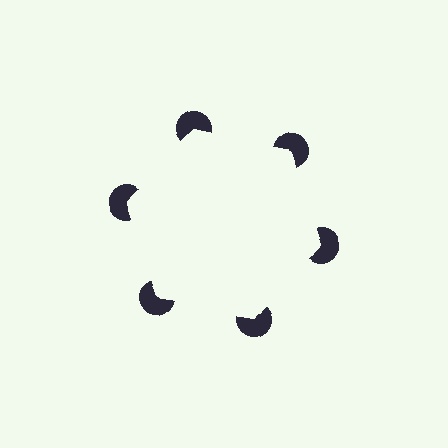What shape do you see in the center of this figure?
An illusory hexagon — its edges are inferred from the aligned wedge cuts in the pac-man discs, not physically drawn.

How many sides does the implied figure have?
6 sides.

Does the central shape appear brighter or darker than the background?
It typically appears slightly brighter than the background, even though no actual brightness change is drawn.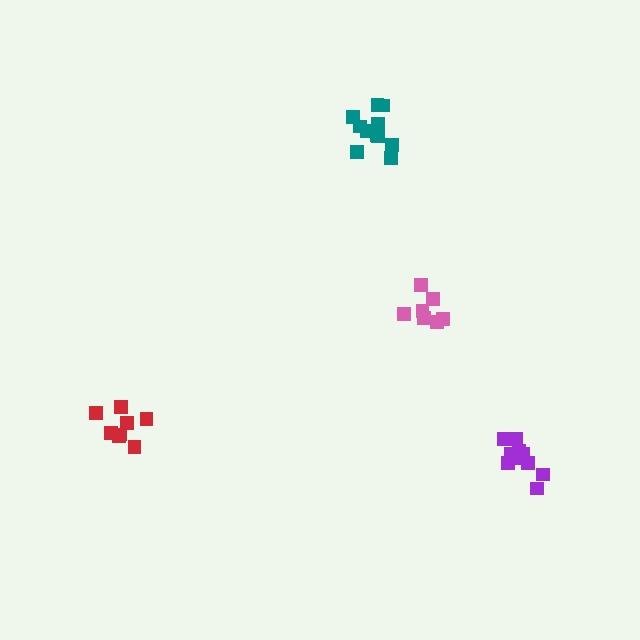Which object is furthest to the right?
The purple cluster is rightmost.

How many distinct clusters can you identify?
There are 4 distinct clusters.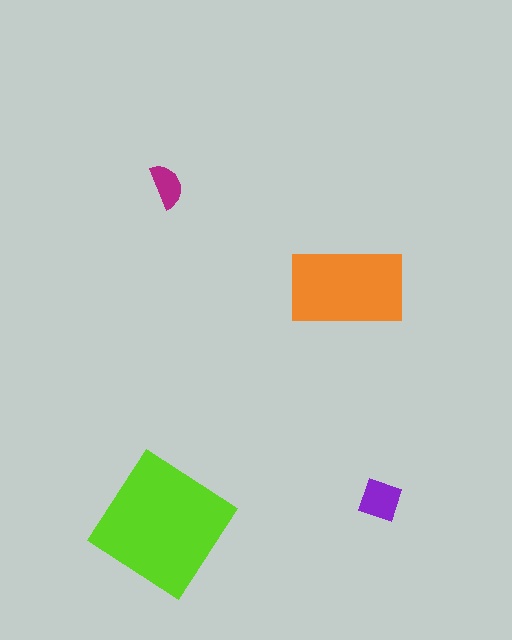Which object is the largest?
The lime diamond.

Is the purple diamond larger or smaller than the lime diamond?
Smaller.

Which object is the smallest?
The magenta semicircle.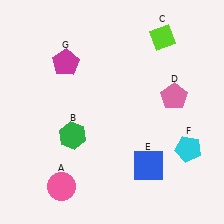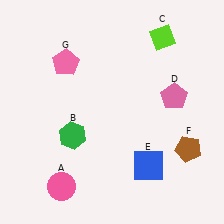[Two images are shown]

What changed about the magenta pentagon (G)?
In Image 1, G is magenta. In Image 2, it changed to pink.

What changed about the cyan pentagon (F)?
In Image 1, F is cyan. In Image 2, it changed to brown.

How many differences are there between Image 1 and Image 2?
There are 2 differences between the two images.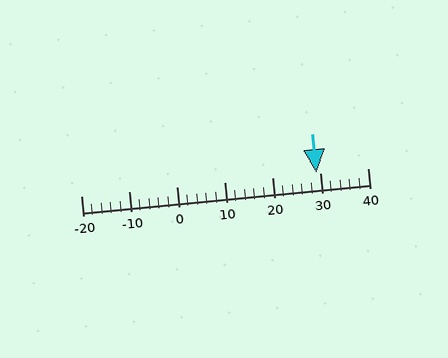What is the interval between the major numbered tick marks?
The major tick marks are spaced 10 units apart.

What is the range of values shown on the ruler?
The ruler shows values from -20 to 40.